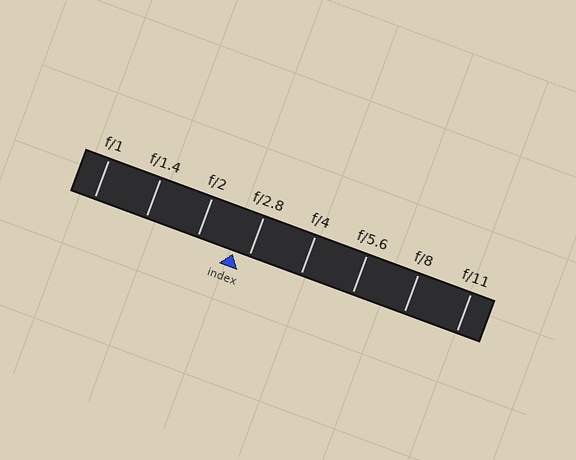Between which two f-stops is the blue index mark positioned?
The index mark is between f/2 and f/2.8.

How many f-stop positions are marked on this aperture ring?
There are 8 f-stop positions marked.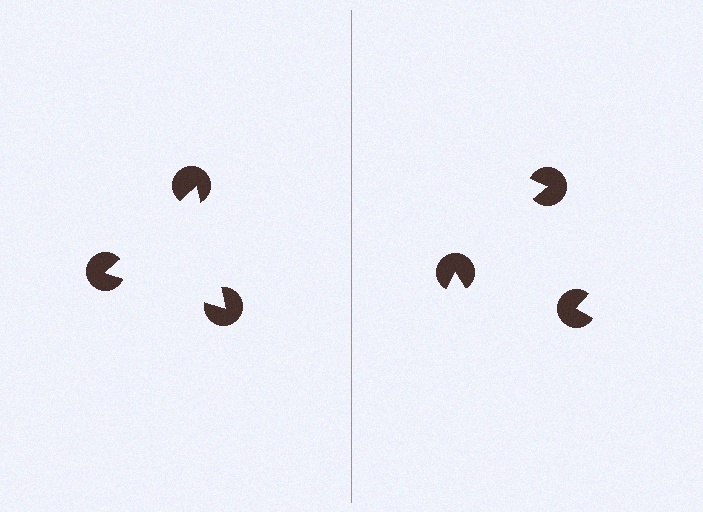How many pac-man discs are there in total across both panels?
6 — 3 on each side.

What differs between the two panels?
The pac-man discs are positioned identically on both sides; only the wedge orientations differ. On the left they align to a triangle; on the right they are misaligned.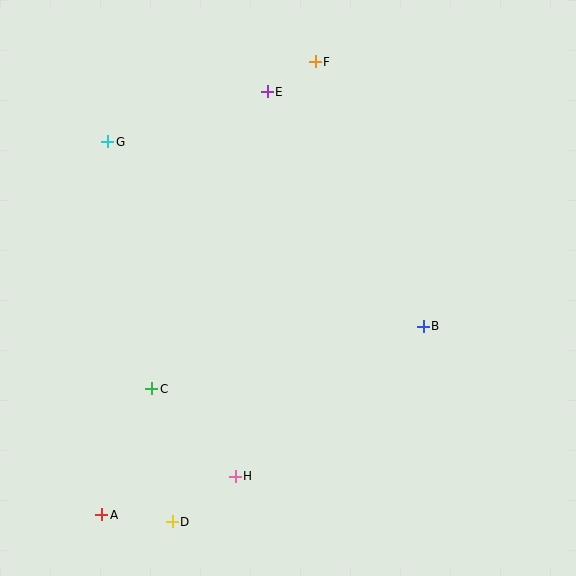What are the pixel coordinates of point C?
Point C is at (152, 389).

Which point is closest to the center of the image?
Point B at (423, 326) is closest to the center.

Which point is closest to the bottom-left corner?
Point A is closest to the bottom-left corner.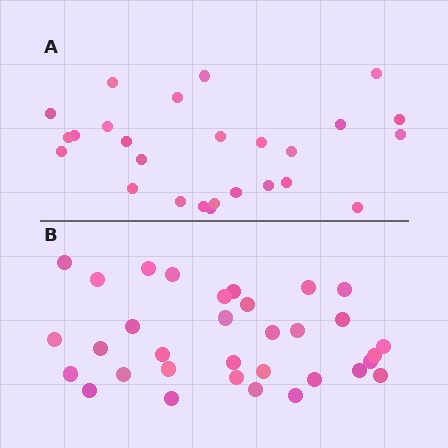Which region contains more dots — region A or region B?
Region B (the bottom region) has more dots.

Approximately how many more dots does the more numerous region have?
Region B has roughly 8 or so more dots than region A.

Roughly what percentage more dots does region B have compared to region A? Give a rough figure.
About 25% more.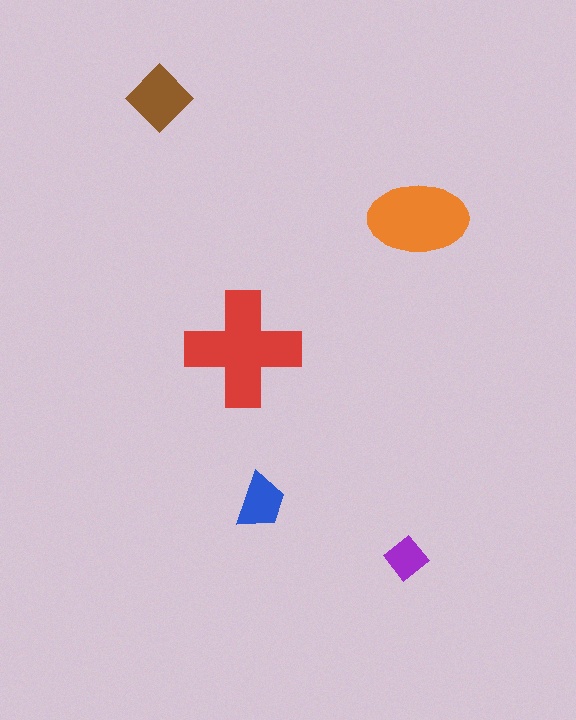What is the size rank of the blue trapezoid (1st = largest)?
4th.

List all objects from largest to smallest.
The red cross, the orange ellipse, the brown diamond, the blue trapezoid, the purple diamond.